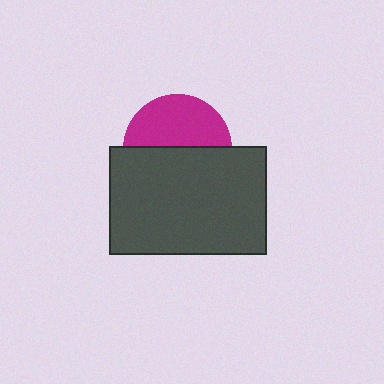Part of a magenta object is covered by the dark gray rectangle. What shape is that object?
It is a circle.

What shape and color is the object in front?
The object in front is a dark gray rectangle.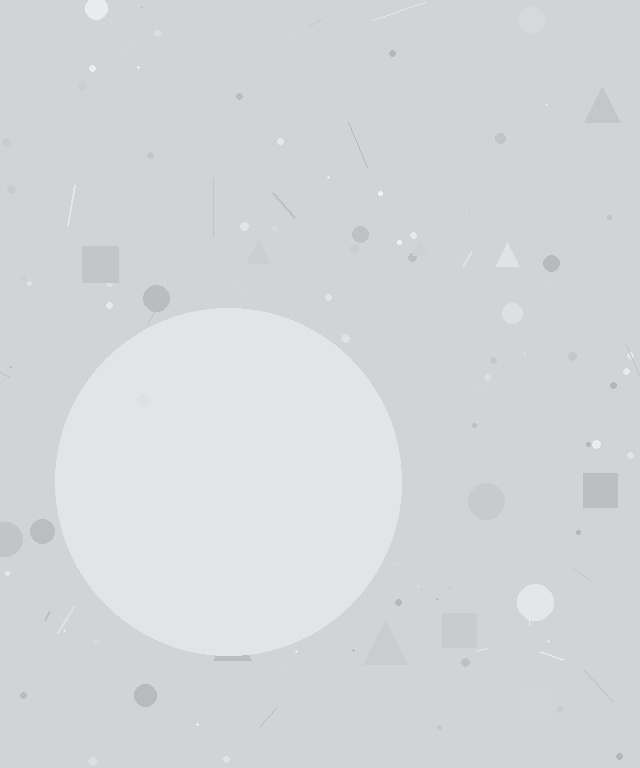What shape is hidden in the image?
A circle is hidden in the image.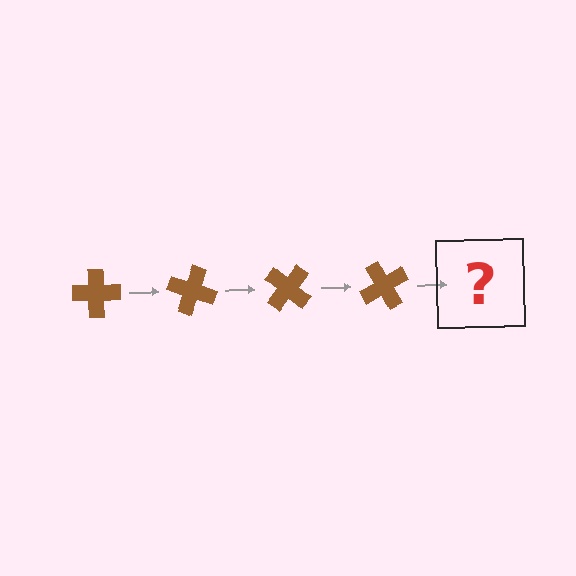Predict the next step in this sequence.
The next step is a brown cross rotated 80 degrees.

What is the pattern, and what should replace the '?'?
The pattern is that the cross rotates 20 degrees each step. The '?' should be a brown cross rotated 80 degrees.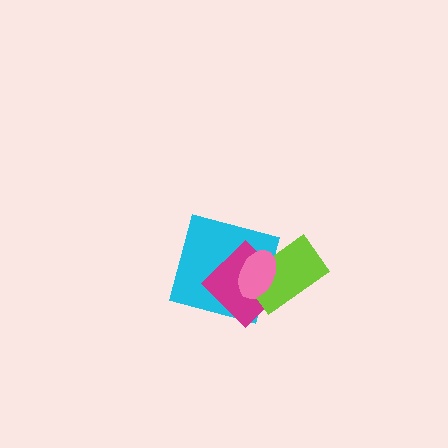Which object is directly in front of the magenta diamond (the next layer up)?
The lime rectangle is directly in front of the magenta diamond.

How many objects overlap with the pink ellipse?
3 objects overlap with the pink ellipse.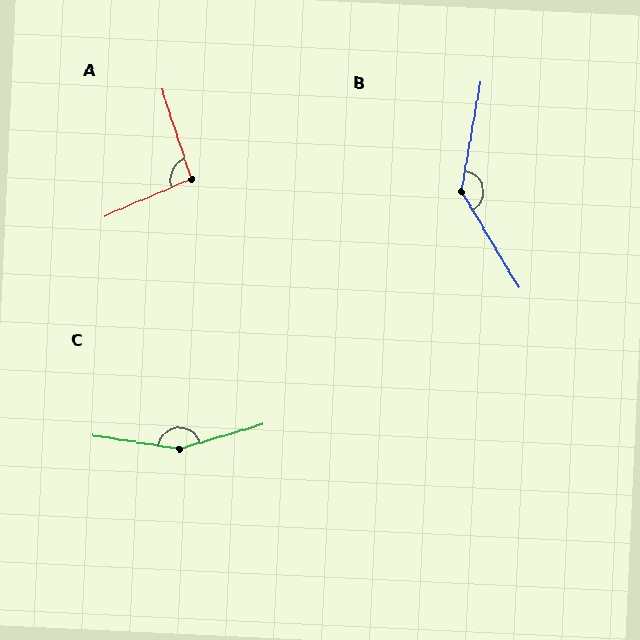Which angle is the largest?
C, at approximately 155 degrees.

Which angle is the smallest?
A, at approximately 95 degrees.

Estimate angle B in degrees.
Approximately 139 degrees.